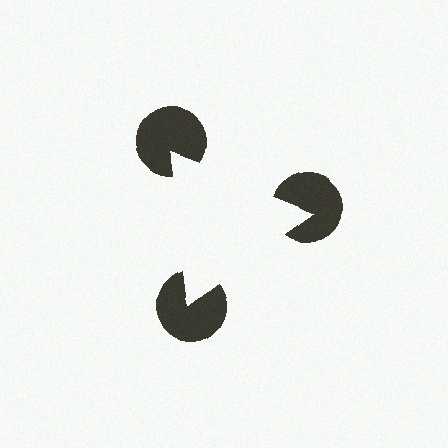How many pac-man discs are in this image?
There are 3 — one at each vertex of the illusory triangle.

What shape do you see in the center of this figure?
An illusory triangle — its edges are inferred from the aligned wedge cuts in the pac-man discs, not physically drawn.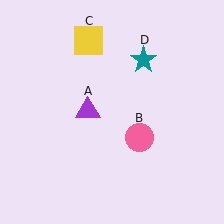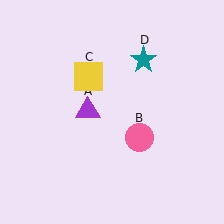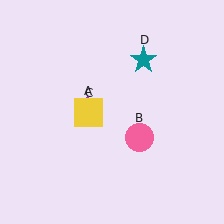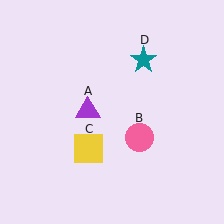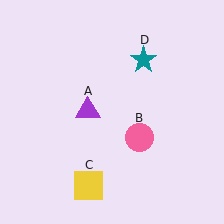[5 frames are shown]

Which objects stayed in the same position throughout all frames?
Purple triangle (object A) and pink circle (object B) and teal star (object D) remained stationary.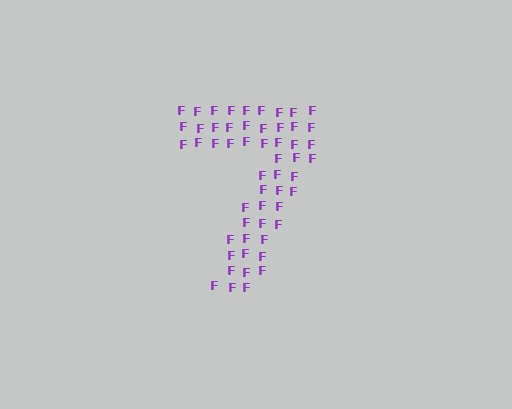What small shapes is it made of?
It is made of small letter F's.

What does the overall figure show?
The overall figure shows the digit 7.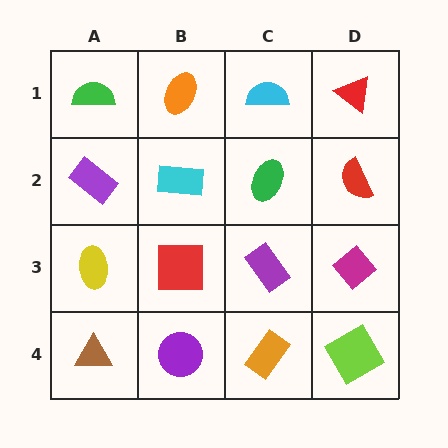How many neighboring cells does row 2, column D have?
3.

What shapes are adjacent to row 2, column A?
A green semicircle (row 1, column A), a yellow ellipse (row 3, column A), a cyan rectangle (row 2, column B).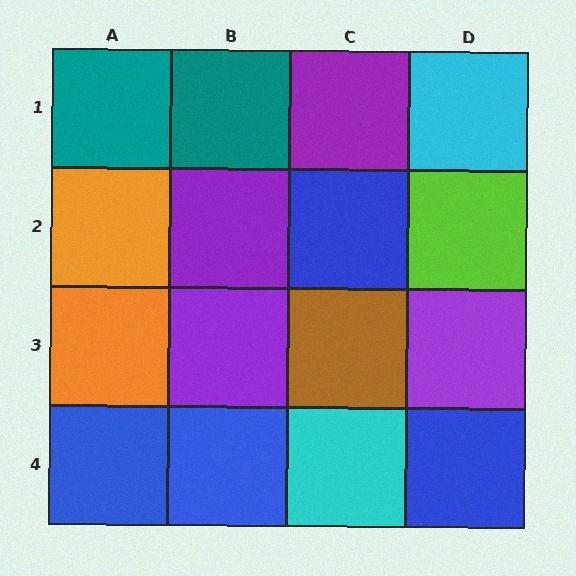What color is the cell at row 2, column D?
Lime.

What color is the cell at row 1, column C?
Purple.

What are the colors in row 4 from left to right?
Blue, blue, cyan, blue.